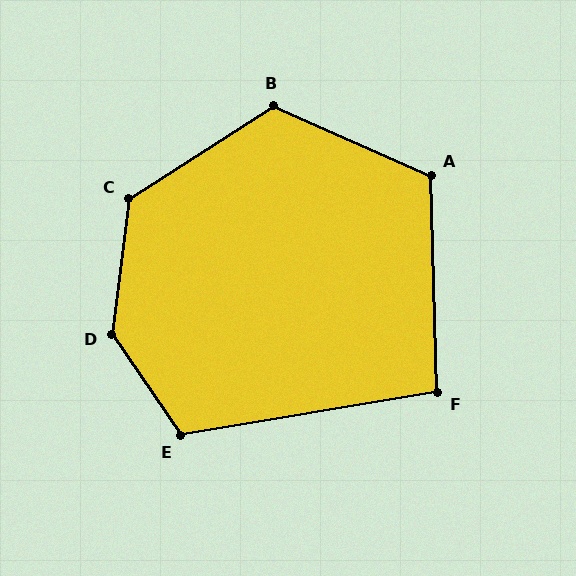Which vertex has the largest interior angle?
D, at approximately 138 degrees.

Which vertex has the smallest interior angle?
F, at approximately 98 degrees.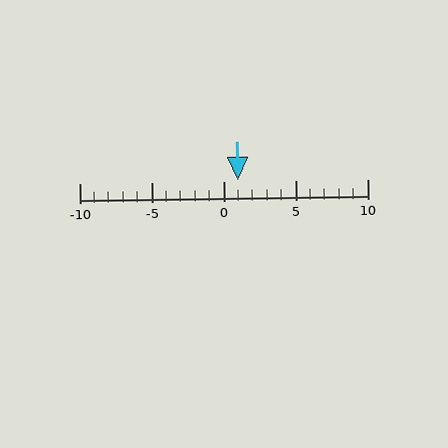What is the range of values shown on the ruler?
The ruler shows values from -10 to 10.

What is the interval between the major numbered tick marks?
The major tick marks are spaced 5 units apart.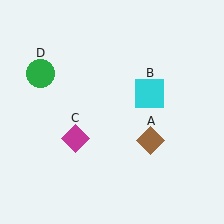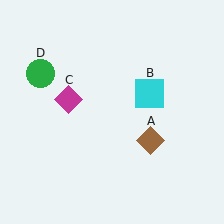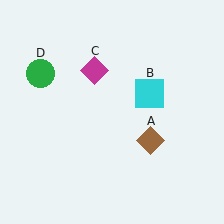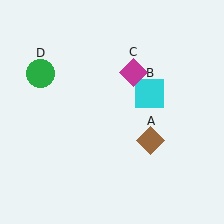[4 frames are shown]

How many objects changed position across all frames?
1 object changed position: magenta diamond (object C).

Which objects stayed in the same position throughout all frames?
Brown diamond (object A) and cyan square (object B) and green circle (object D) remained stationary.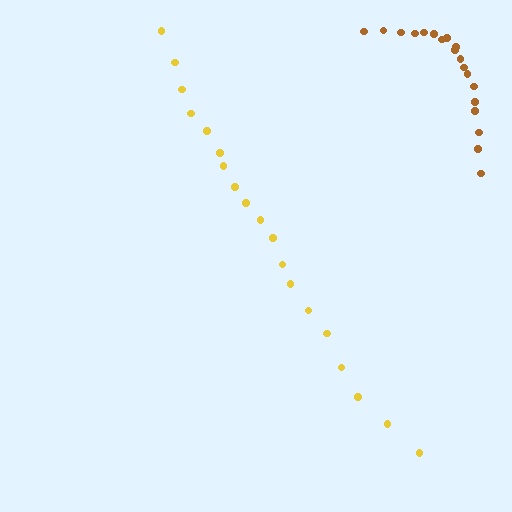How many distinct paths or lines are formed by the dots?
There are 2 distinct paths.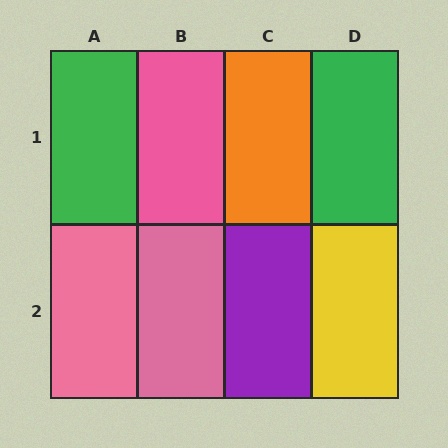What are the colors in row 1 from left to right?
Green, pink, orange, green.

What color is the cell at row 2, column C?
Purple.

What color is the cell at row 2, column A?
Pink.